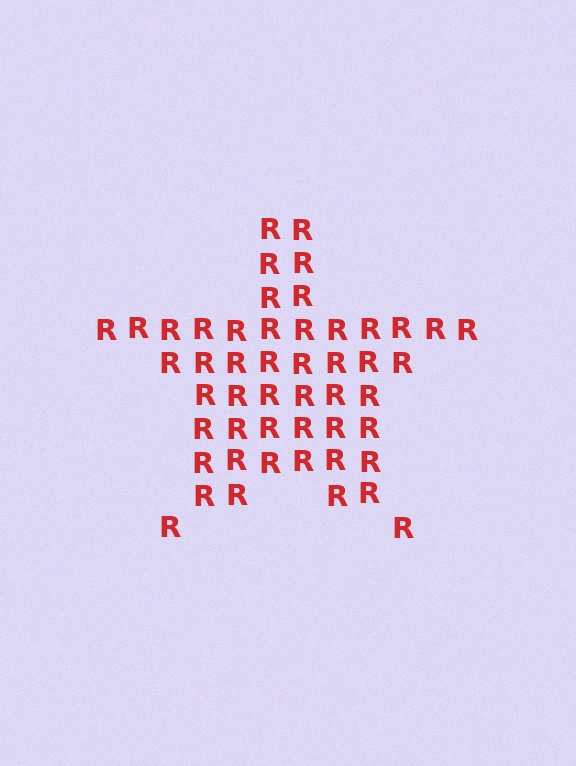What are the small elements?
The small elements are letter R's.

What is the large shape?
The large shape is a star.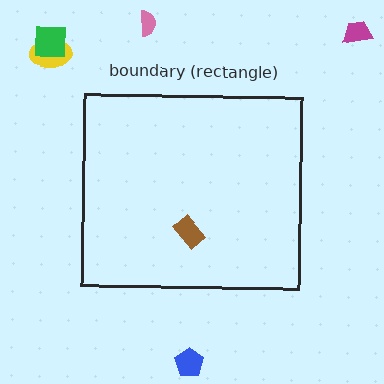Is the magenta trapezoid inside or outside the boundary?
Outside.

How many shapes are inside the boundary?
1 inside, 5 outside.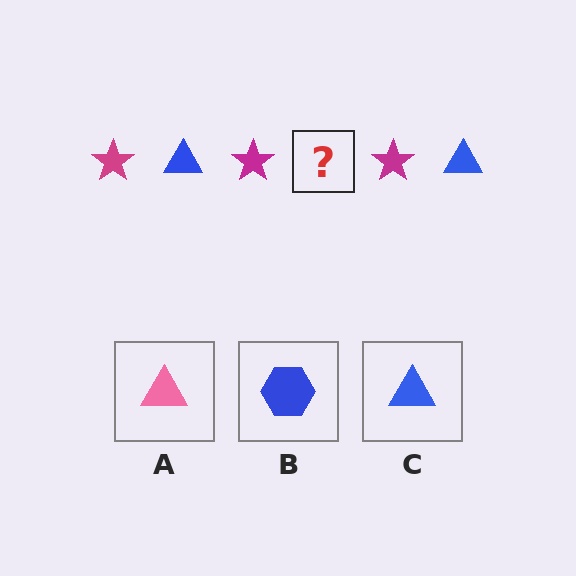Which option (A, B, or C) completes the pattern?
C.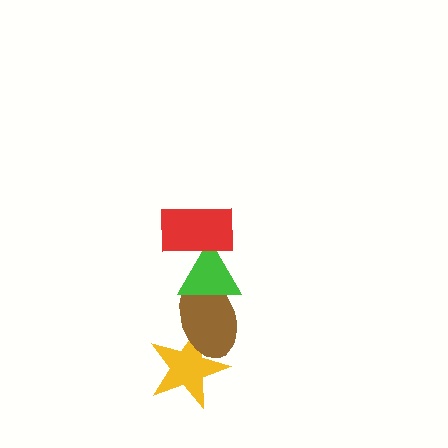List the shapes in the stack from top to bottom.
From top to bottom: the red rectangle, the green triangle, the brown ellipse, the yellow star.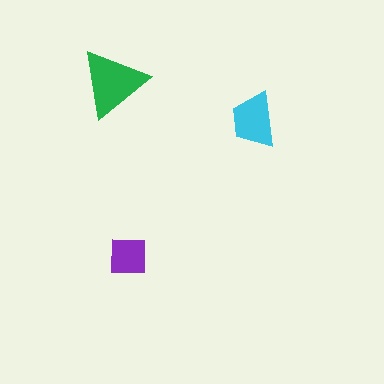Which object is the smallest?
The purple square.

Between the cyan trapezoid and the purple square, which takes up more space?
The cyan trapezoid.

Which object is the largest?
The green triangle.